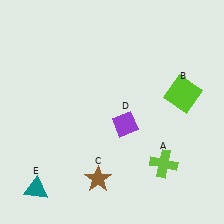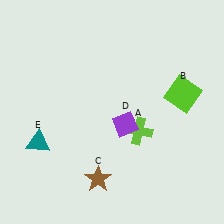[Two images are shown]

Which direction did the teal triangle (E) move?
The teal triangle (E) moved up.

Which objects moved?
The objects that moved are: the lime cross (A), the teal triangle (E).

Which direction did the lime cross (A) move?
The lime cross (A) moved up.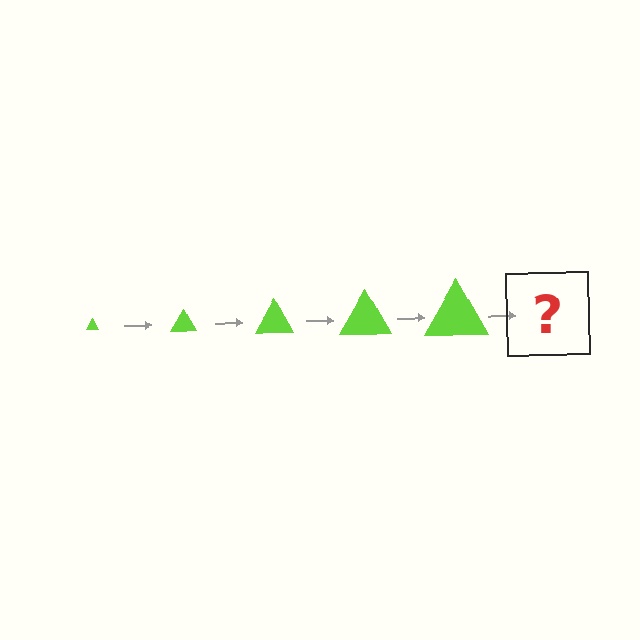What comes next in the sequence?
The next element should be a lime triangle, larger than the previous one.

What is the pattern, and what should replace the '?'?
The pattern is that the triangle gets progressively larger each step. The '?' should be a lime triangle, larger than the previous one.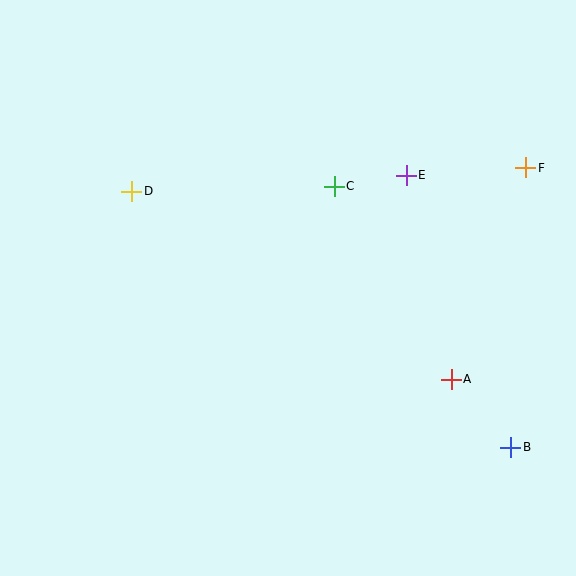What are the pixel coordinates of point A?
Point A is at (451, 379).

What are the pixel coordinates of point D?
Point D is at (132, 191).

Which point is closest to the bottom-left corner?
Point D is closest to the bottom-left corner.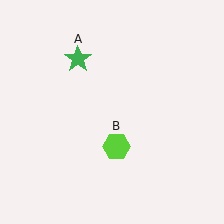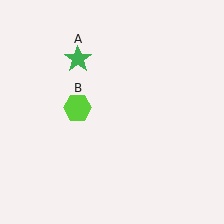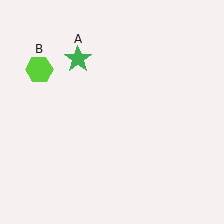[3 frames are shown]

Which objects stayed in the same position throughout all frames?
Green star (object A) remained stationary.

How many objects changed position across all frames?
1 object changed position: lime hexagon (object B).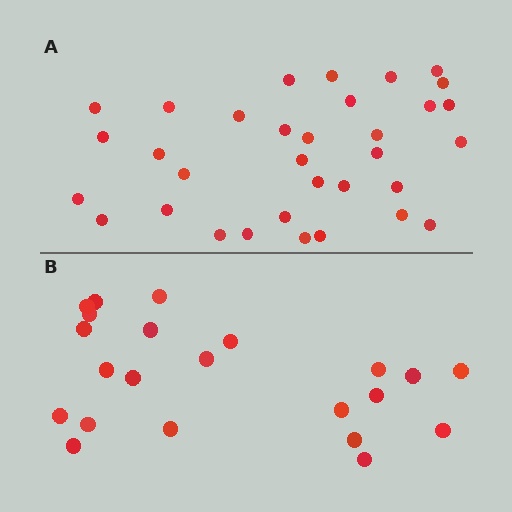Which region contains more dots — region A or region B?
Region A (the top region) has more dots.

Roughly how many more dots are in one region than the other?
Region A has roughly 12 or so more dots than region B.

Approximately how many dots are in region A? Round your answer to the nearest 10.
About 30 dots. (The exact count is 33, which rounds to 30.)